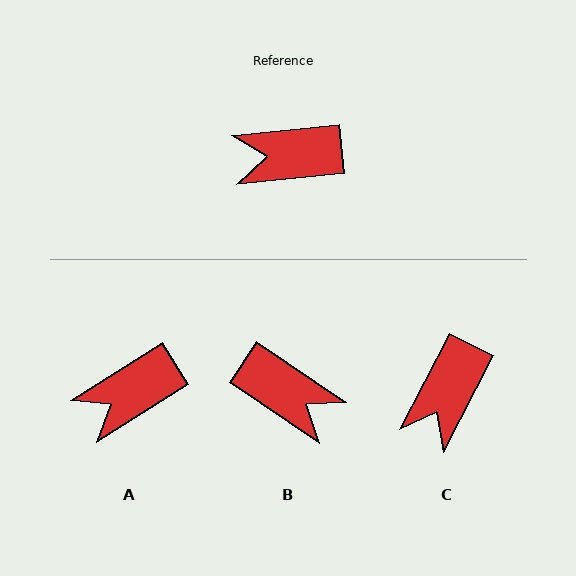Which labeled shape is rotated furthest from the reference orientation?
B, about 140 degrees away.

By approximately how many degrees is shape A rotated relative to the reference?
Approximately 26 degrees counter-clockwise.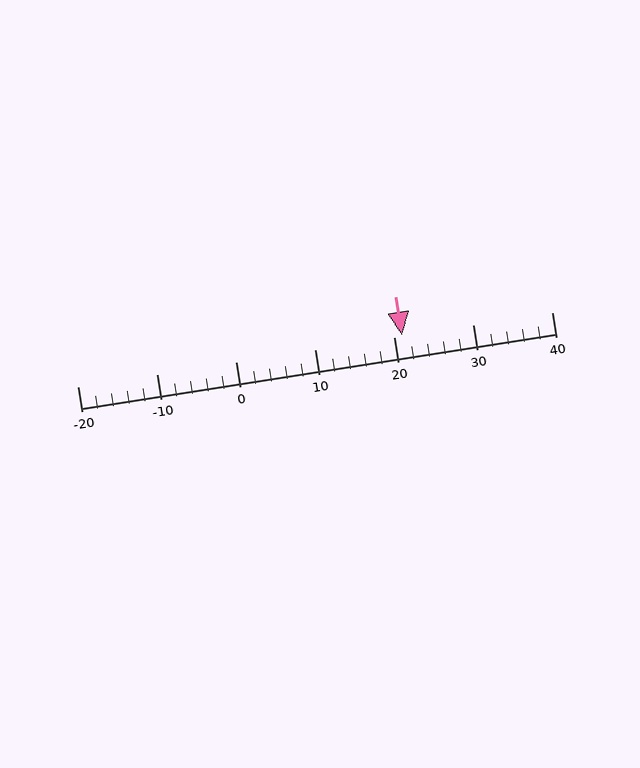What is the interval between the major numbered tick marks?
The major tick marks are spaced 10 units apart.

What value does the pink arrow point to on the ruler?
The pink arrow points to approximately 21.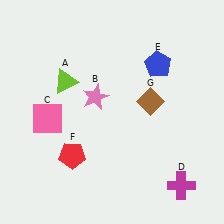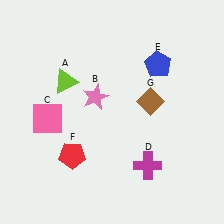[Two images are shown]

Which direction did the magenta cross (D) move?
The magenta cross (D) moved left.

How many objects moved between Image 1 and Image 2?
1 object moved between the two images.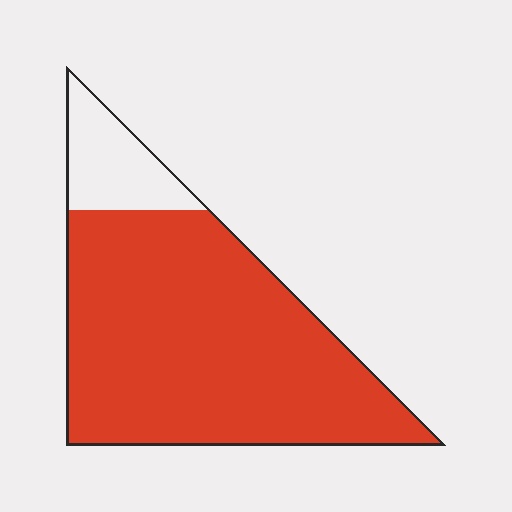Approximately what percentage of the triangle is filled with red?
Approximately 85%.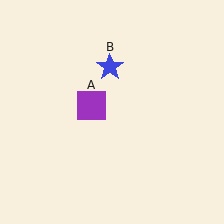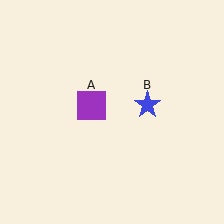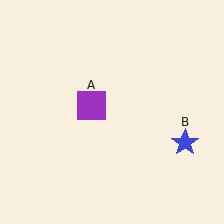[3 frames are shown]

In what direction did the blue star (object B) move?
The blue star (object B) moved down and to the right.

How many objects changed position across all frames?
1 object changed position: blue star (object B).